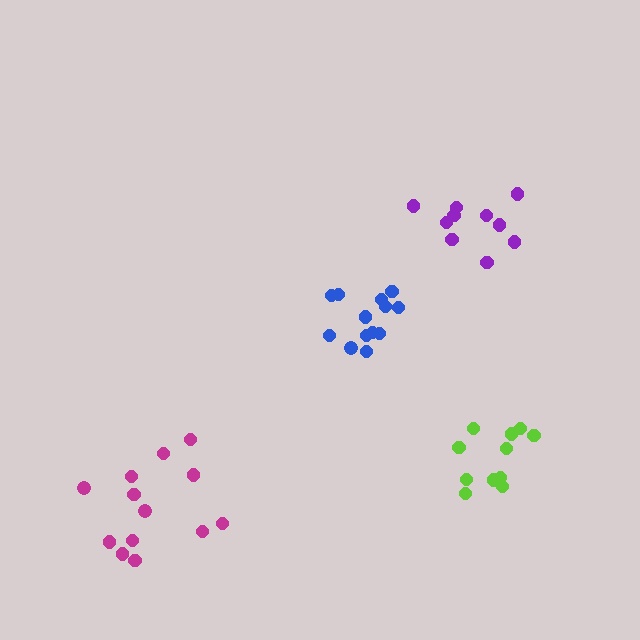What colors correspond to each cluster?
The clusters are colored: blue, magenta, purple, lime.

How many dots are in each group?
Group 1: 13 dots, Group 2: 13 dots, Group 3: 10 dots, Group 4: 11 dots (47 total).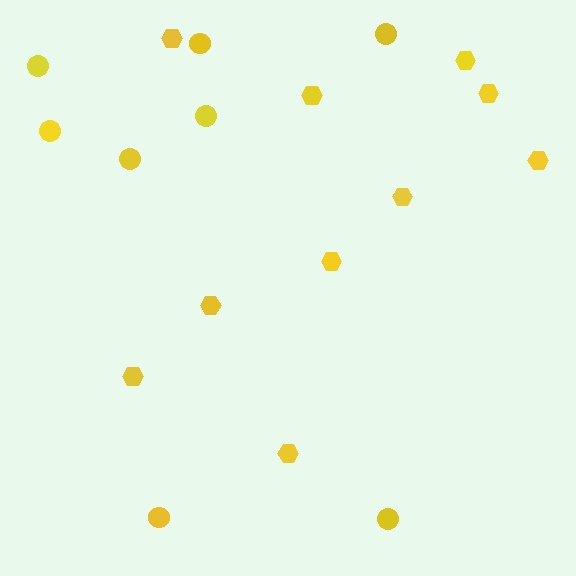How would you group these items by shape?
There are 2 groups: one group of hexagons (10) and one group of circles (8).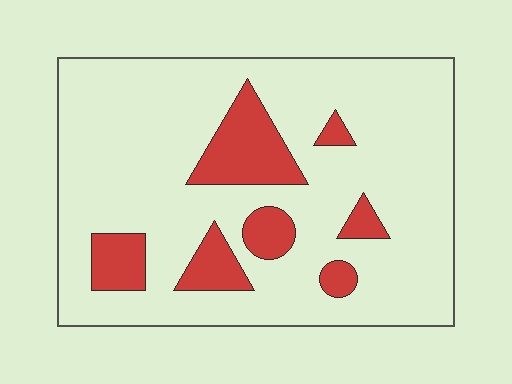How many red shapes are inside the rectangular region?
7.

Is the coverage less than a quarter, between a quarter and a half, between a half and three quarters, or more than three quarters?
Less than a quarter.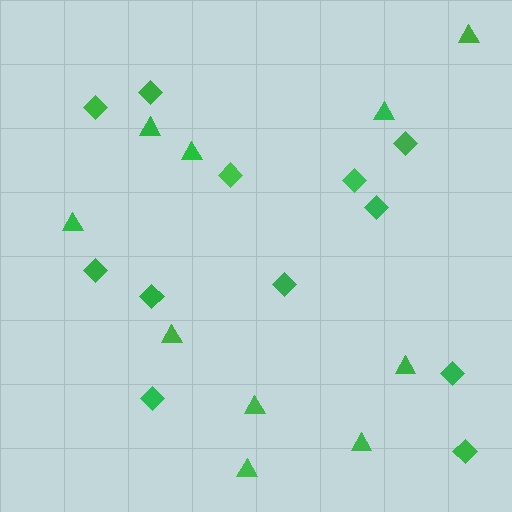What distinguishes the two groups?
There are 2 groups: one group of diamonds (12) and one group of triangles (10).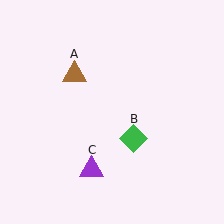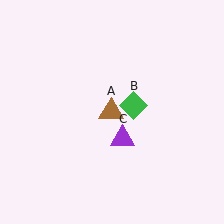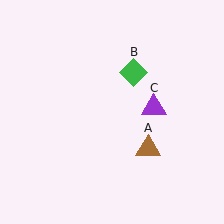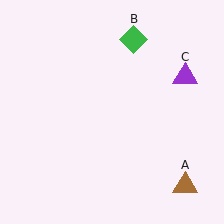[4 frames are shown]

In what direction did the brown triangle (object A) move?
The brown triangle (object A) moved down and to the right.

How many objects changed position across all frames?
3 objects changed position: brown triangle (object A), green diamond (object B), purple triangle (object C).